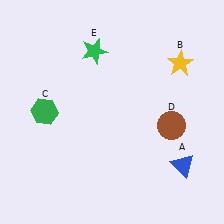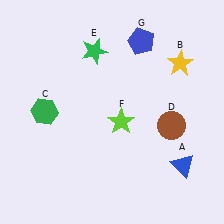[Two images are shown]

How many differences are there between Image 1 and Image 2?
There are 2 differences between the two images.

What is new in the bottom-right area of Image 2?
A lime star (F) was added in the bottom-right area of Image 2.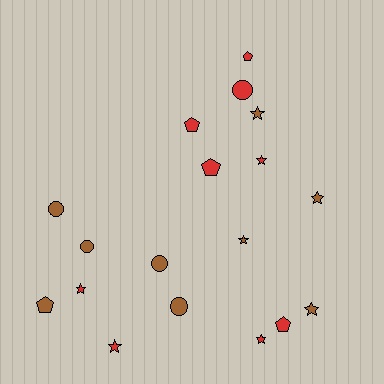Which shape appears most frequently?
Star, with 8 objects.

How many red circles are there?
There is 1 red circle.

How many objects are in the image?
There are 18 objects.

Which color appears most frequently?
Red, with 9 objects.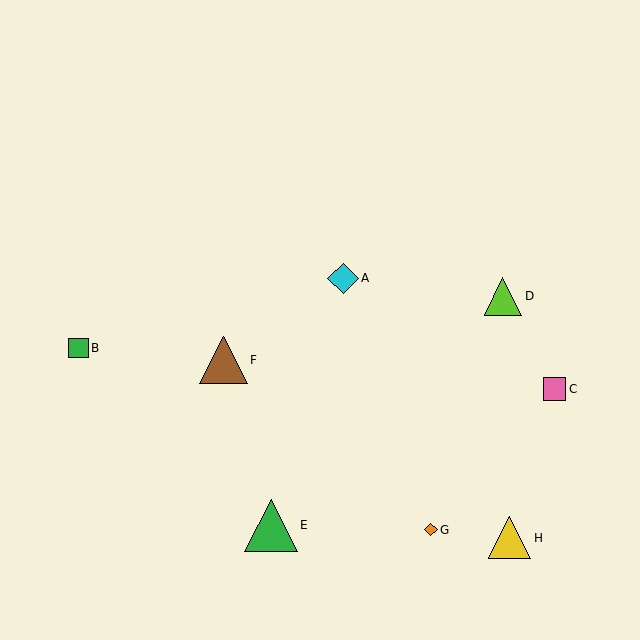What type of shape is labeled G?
Shape G is an orange diamond.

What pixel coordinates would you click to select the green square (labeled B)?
Click at (78, 348) to select the green square B.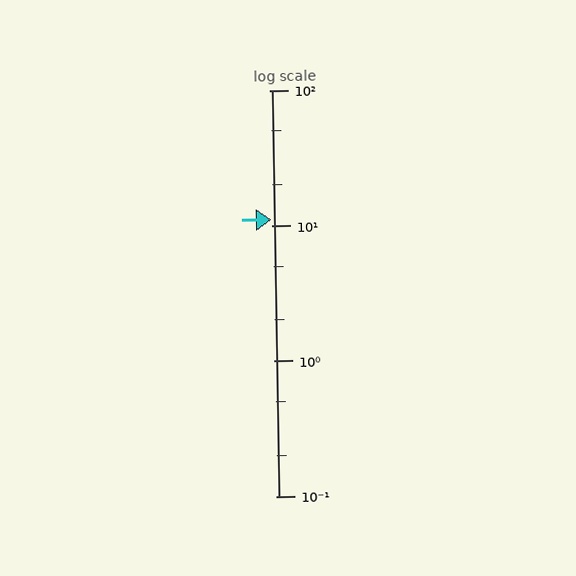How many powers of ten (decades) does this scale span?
The scale spans 3 decades, from 0.1 to 100.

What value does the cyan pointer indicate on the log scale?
The pointer indicates approximately 11.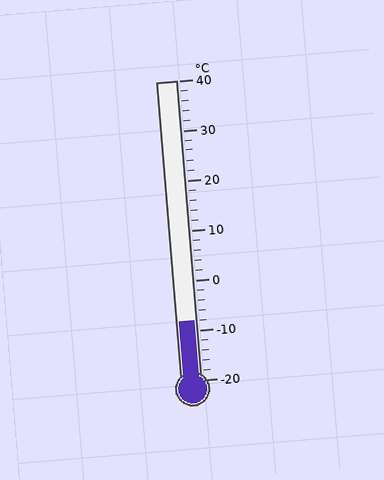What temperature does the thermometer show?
The thermometer shows approximately -8°C.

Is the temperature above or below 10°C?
The temperature is below 10°C.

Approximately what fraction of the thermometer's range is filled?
The thermometer is filled to approximately 20% of its range.